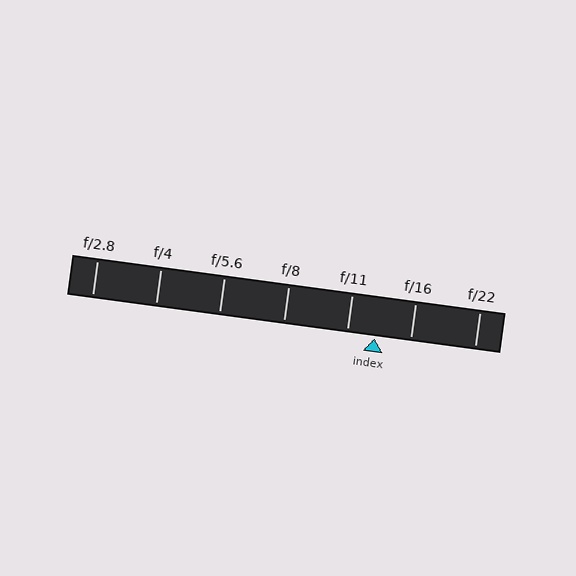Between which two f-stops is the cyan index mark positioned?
The index mark is between f/11 and f/16.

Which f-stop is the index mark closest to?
The index mark is closest to f/11.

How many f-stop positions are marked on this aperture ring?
There are 7 f-stop positions marked.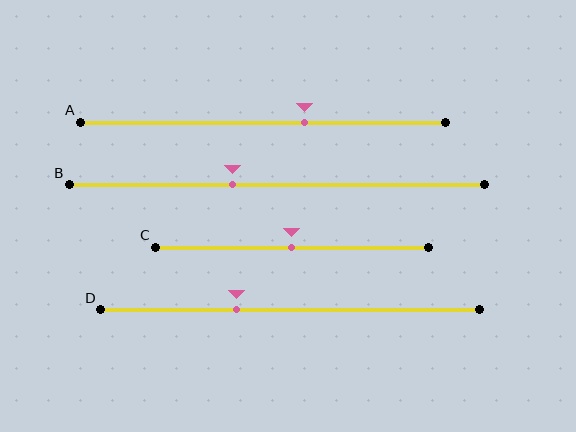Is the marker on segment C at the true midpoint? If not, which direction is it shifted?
Yes, the marker on segment C is at the true midpoint.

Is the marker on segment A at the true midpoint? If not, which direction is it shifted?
No, the marker on segment A is shifted to the right by about 11% of the segment length.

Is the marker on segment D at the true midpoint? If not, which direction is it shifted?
No, the marker on segment D is shifted to the left by about 14% of the segment length.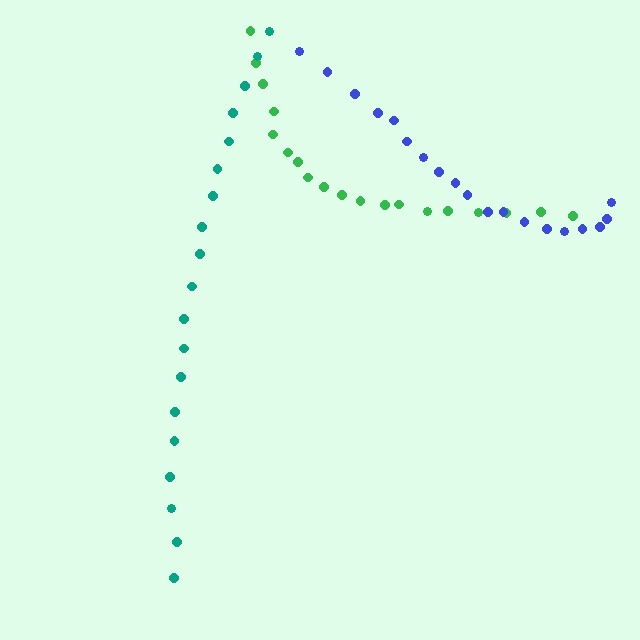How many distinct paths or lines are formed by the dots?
There are 3 distinct paths.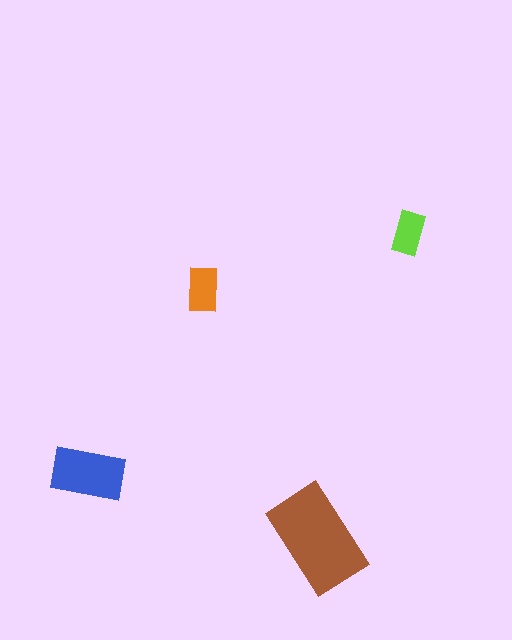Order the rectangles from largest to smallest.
the brown one, the blue one, the orange one, the lime one.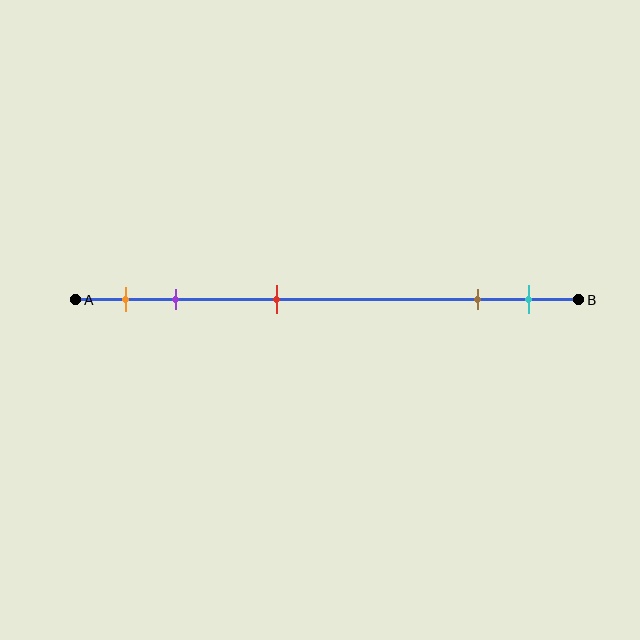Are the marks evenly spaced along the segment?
No, the marks are not evenly spaced.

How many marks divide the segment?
There are 5 marks dividing the segment.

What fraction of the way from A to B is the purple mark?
The purple mark is approximately 20% (0.2) of the way from A to B.